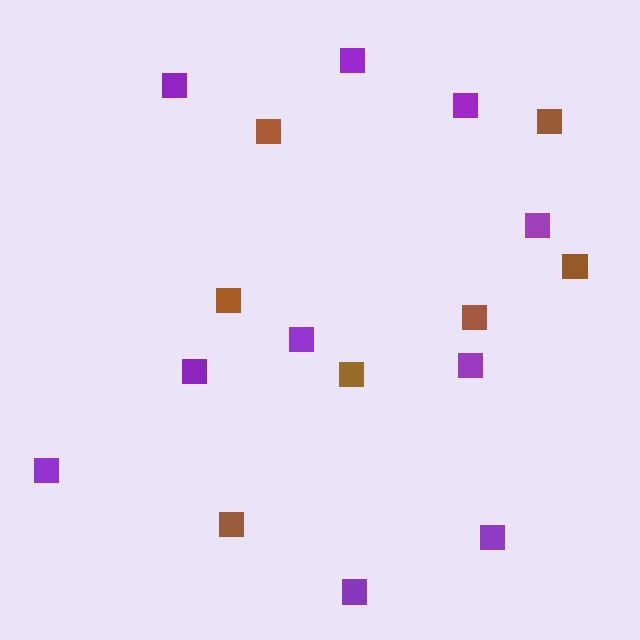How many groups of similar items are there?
There are 2 groups: one group of purple squares (10) and one group of brown squares (7).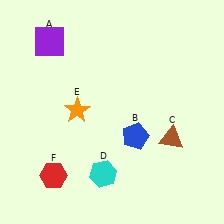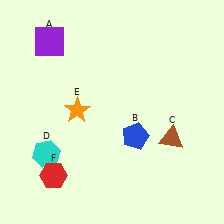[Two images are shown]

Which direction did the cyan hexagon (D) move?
The cyan hexagon (D) moved left.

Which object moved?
The cyan hexagon (D) moved left.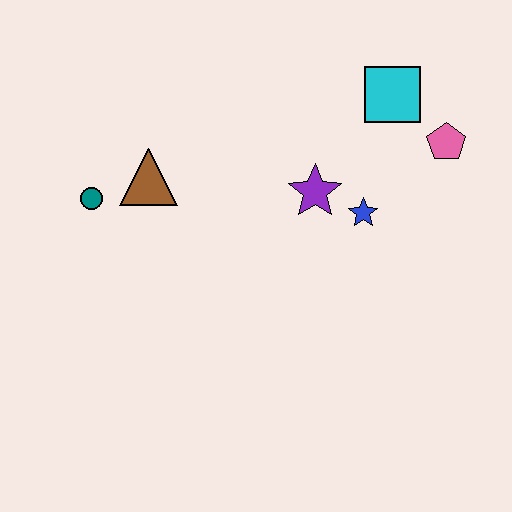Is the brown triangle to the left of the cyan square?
Yes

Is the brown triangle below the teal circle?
No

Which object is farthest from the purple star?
The teal circle is farthest from the purple star.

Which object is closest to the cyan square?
The pink pentagon is closest to the cyan square.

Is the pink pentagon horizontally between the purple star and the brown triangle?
No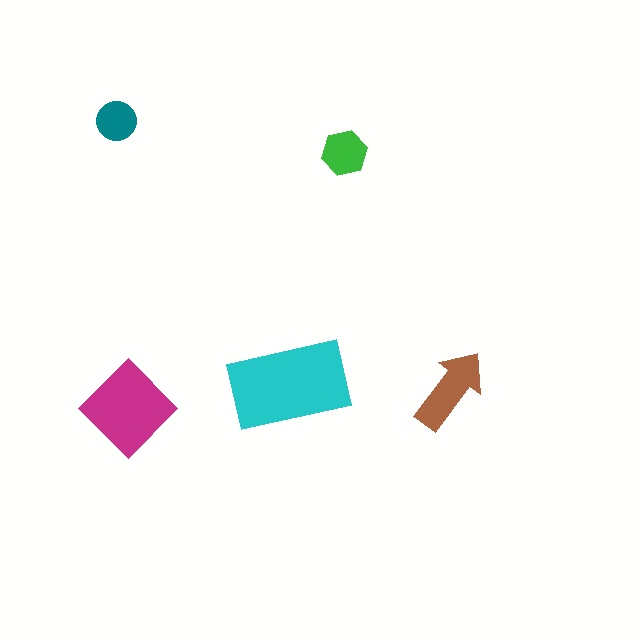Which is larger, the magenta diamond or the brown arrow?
The magenta diamond.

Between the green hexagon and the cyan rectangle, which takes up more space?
The cyan rectangle.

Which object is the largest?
The cyan rectangle.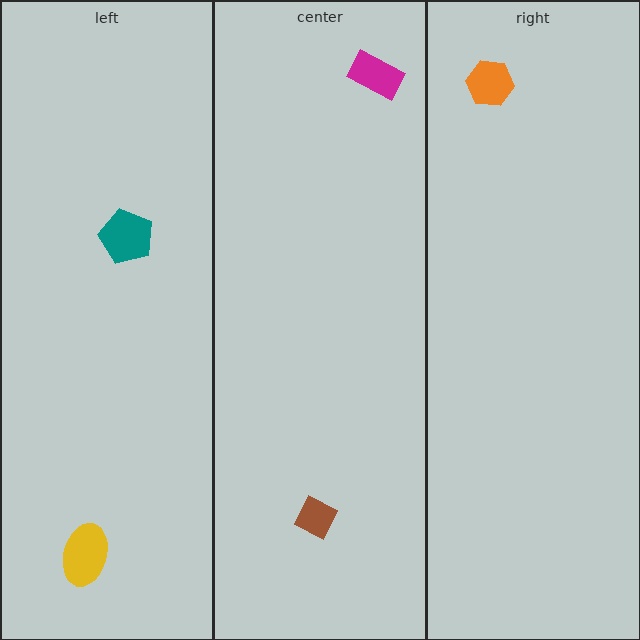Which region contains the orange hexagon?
The right region.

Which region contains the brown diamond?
The center region.